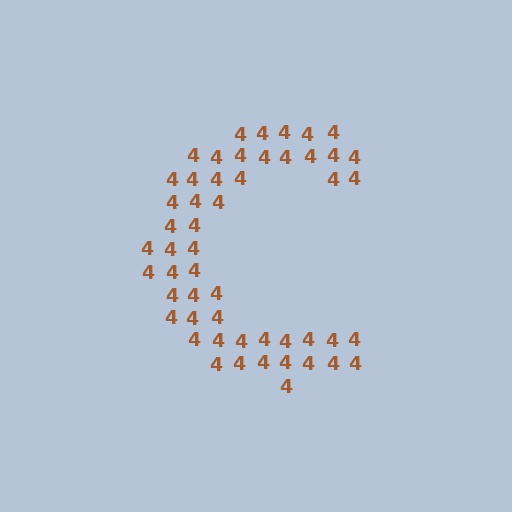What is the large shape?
The large shape is the letter C.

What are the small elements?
The small elements are digit 4's.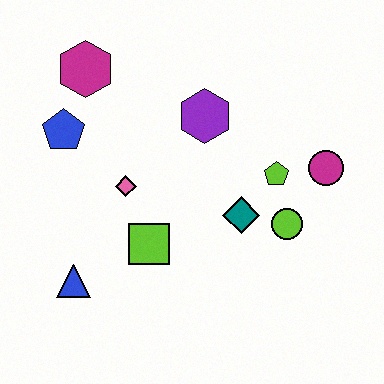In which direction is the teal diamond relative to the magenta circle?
The teal diamond is to the left of the magenta circle.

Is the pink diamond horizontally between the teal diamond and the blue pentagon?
Yes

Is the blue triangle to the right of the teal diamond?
No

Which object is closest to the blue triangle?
The lime square is closest to the blue triangle.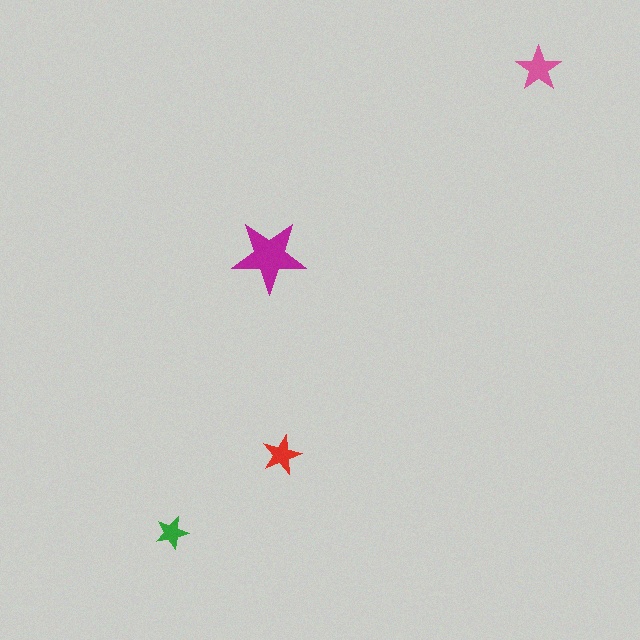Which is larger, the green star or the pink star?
The pink one.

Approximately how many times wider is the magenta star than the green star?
About 2 times wider.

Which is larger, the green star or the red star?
The red one.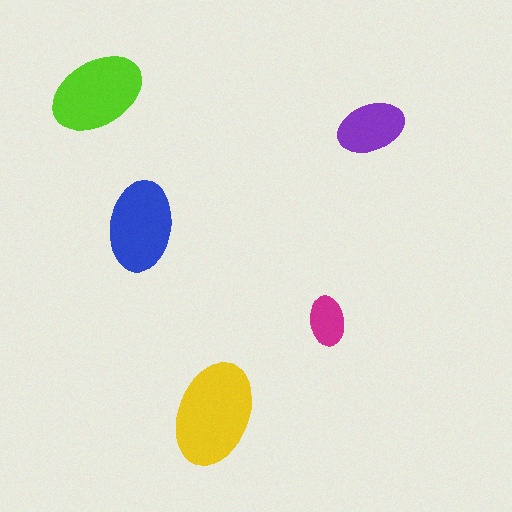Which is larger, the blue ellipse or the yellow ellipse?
The yellow one.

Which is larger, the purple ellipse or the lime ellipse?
The lime one.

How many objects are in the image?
There are 5 objects in the image.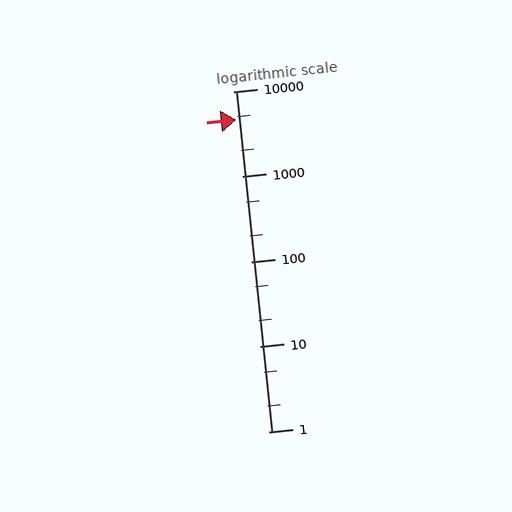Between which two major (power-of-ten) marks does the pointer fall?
The pointer is between 1000 and 10000.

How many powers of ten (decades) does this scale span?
The scale spans 4 decades, from 1 to 10000.